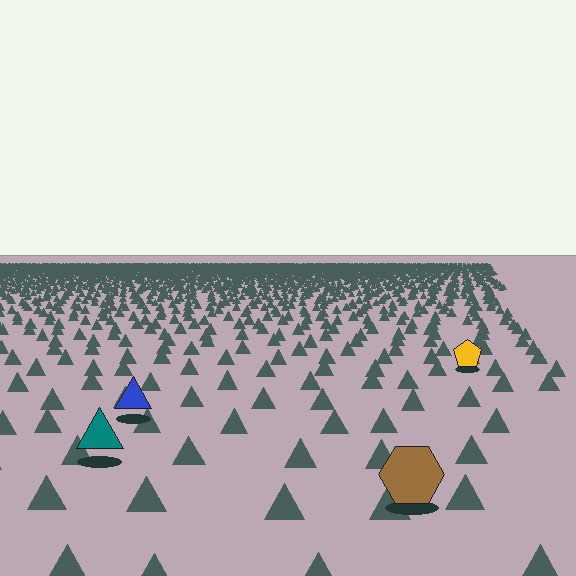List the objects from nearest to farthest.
From nearest to farthest: the brown hexagon, the teal triangle, the blue triangle, the yellow pentagon.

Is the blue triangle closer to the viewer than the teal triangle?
No. The teal triangle is closer — you can tell from the texture gradient: the ground texture is coarser near it.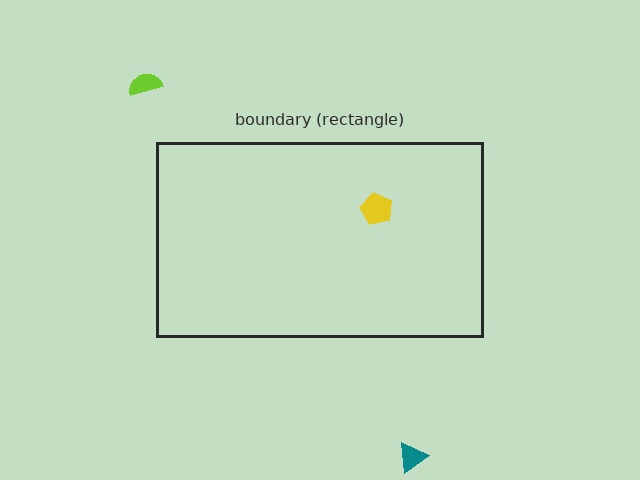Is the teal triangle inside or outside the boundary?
Outside.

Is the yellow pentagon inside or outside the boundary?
Inside.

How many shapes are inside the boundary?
1 inside, 2 outside.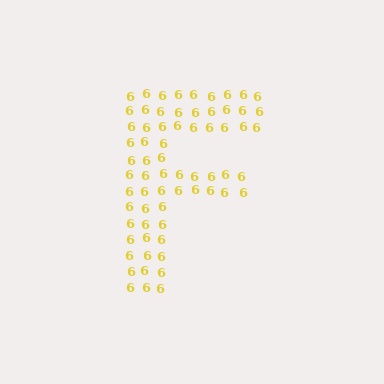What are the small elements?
The small elements are digit 6's.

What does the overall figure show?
The overall figure shows the letter F.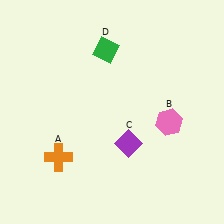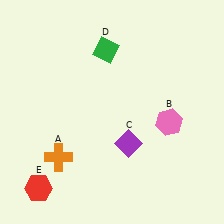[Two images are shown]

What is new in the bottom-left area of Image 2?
A red hexagon (E) was added in the bottom-left area of Image 2.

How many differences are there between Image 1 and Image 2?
There is 1 difference between the two images.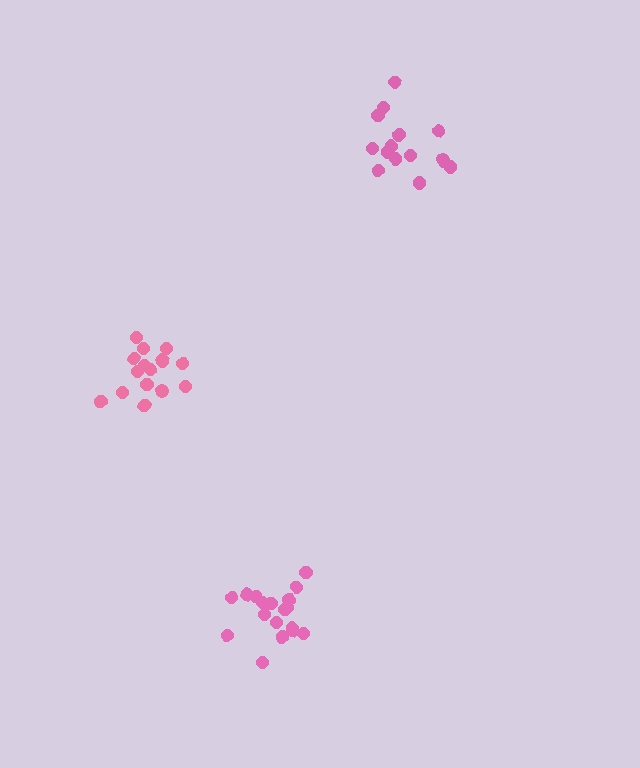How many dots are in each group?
Group 1: 16 dots, Group 2: 18 dots, Group 3: 16 dots (50 total).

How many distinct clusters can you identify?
There are 3 distinct clusters.